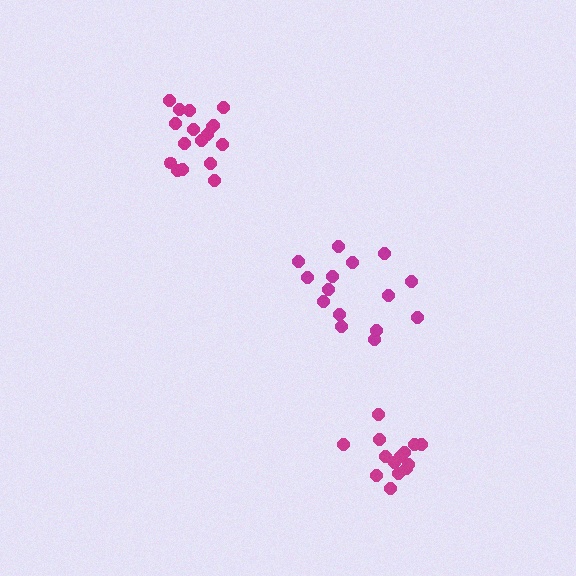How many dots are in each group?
Group 1: 17 dots, Group 2: 15 dots, Group 3: 14 dots (46 total).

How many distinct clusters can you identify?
There are 3 distinct clusters.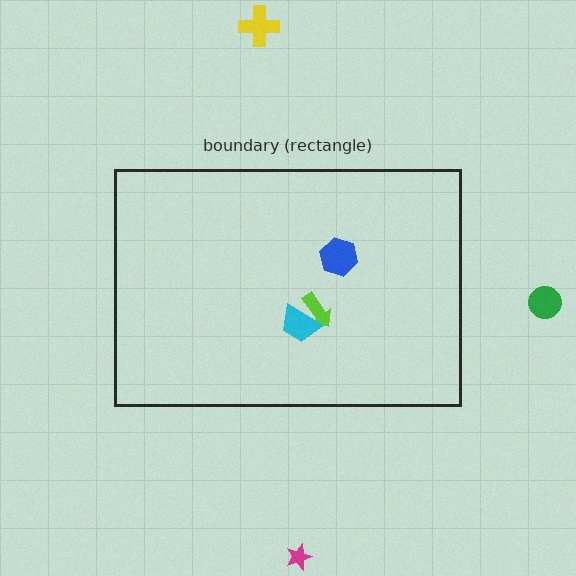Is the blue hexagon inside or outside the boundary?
Inside.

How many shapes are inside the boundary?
3 inside, 3 outside.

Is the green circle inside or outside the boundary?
Outside.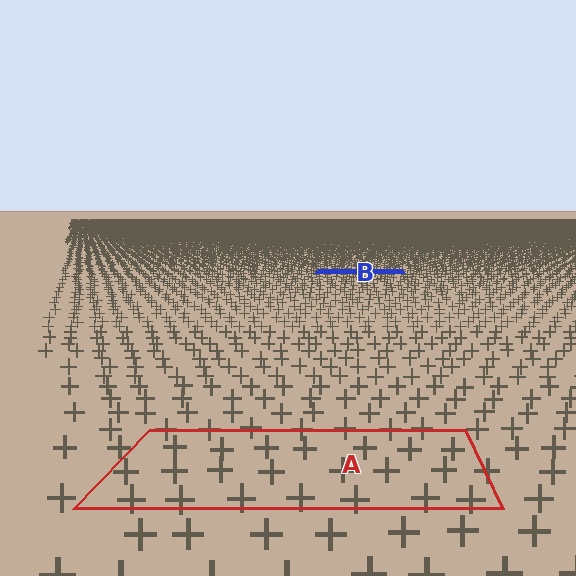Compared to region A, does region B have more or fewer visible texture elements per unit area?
Region B has more texture elements per unit area — they are packed more densely because it is farther away.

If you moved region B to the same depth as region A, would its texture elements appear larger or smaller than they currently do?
They would appear larger. At a closer depth, the same texture elements are projected at a bigger on-screen size.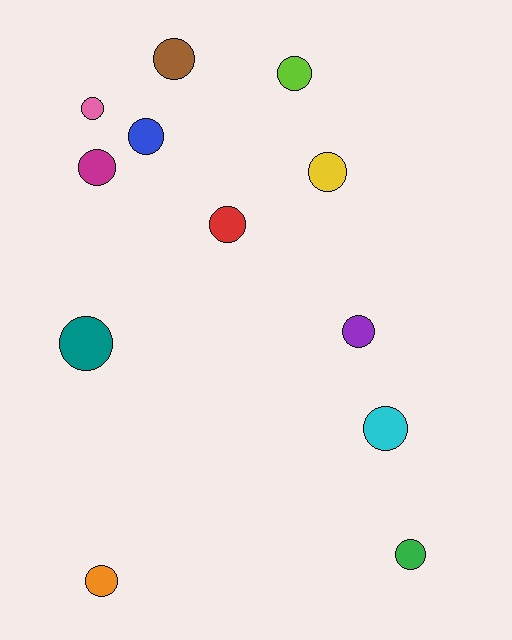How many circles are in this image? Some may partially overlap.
There are 12 circles.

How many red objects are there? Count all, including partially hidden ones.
There is 1 red object.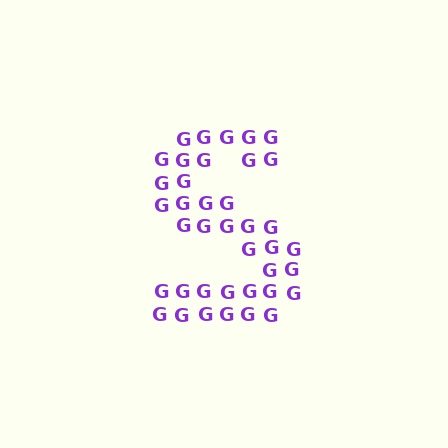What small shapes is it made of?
It is made of small letter G's.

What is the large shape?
The large shape is the letter S.